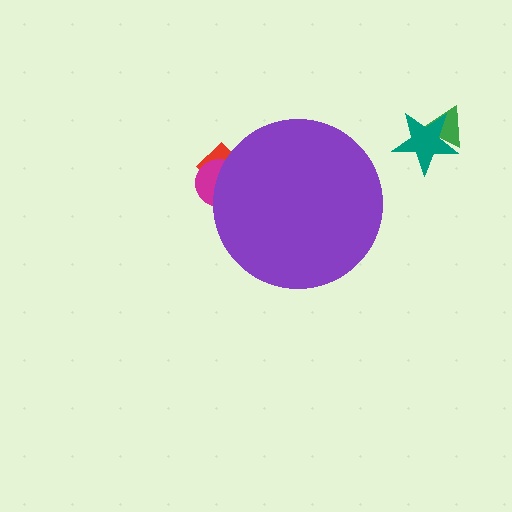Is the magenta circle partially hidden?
Yes, the magenta circle is partially hidden behind the purple circle.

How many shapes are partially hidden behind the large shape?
2 shapes are partially hidden.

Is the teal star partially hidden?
No, the teal star is fully visible.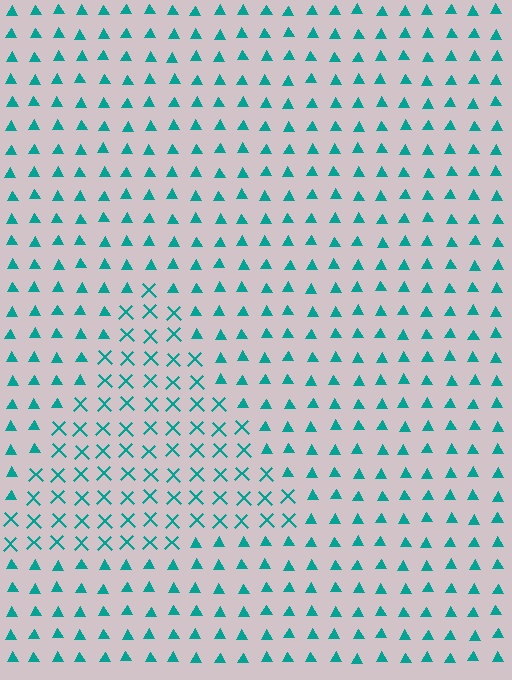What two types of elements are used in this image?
The image uses X marks inside the triangle region and triangles outside it.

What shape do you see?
I see a triangle.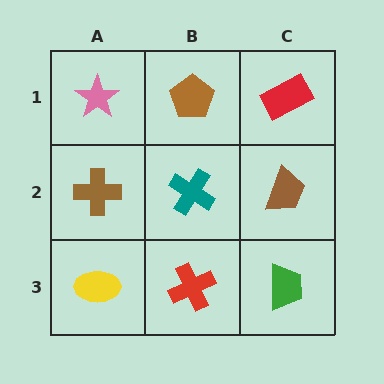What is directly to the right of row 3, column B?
A green trapezoid.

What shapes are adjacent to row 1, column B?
A teal cross (row 2, column B), a pink star (row 1, column A), a red rectangle (row 1, column C).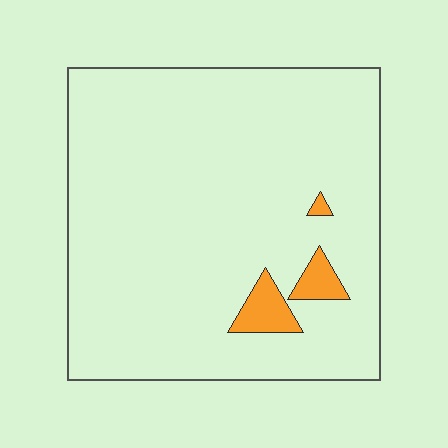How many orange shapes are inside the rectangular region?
3.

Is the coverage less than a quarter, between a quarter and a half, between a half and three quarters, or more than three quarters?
Less than a quarter.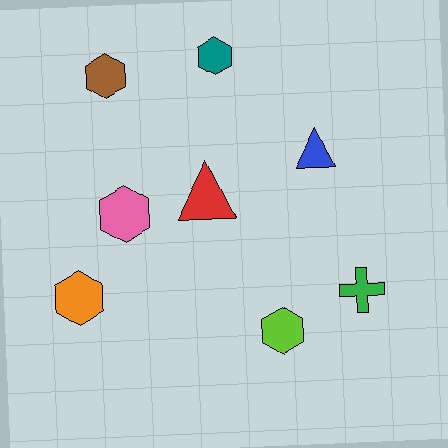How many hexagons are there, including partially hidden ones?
There are 5 hexagons.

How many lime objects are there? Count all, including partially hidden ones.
There is 1 lime object.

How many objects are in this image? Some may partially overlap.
There are 8 objects.